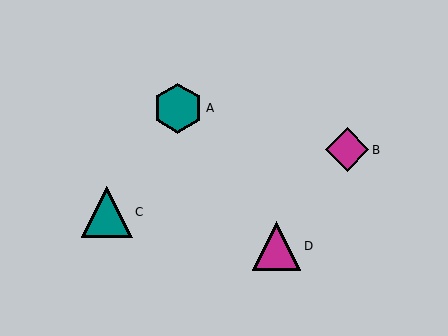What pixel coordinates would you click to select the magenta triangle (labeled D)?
Click at (276, 246) to select the magenta triangle D.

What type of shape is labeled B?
Shape B is a magenta diamond.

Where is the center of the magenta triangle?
The center of the magenta triangle is at (276, 246).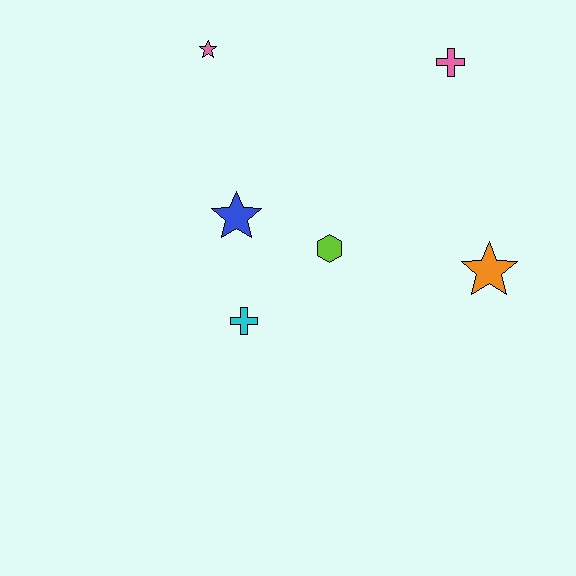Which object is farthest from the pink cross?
The cyan cross is farthest from the pink cross.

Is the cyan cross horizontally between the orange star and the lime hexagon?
No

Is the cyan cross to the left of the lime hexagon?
Yes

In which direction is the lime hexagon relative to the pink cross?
The lime hexagon is below the pink cross.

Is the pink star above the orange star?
Yes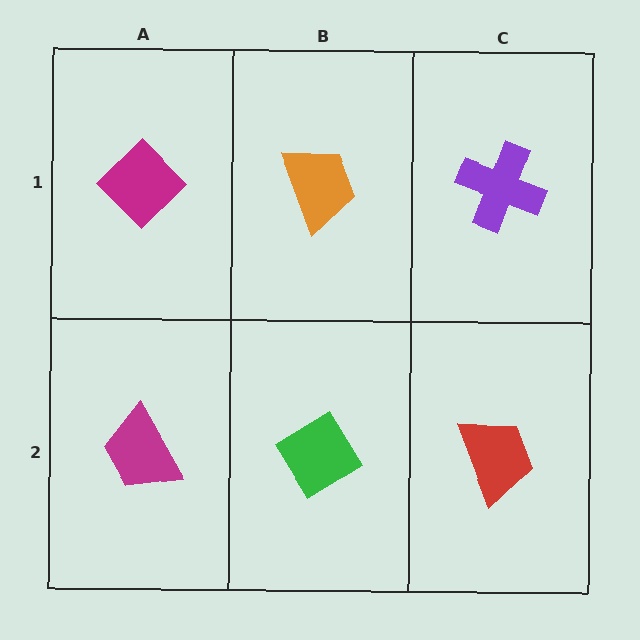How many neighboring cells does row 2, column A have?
2.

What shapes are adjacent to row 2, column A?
A magenta diamond (row 1, column A), a green diamond (row 2, column B).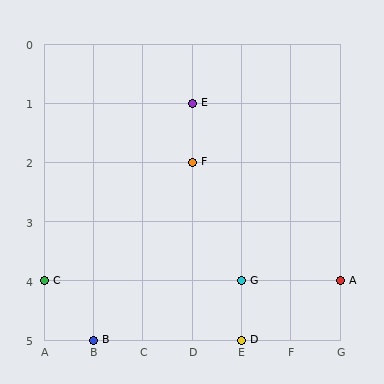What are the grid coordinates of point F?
Point F is at grid coordinates (D, 2).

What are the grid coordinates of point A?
Point A is at grid coordinates (G, 4).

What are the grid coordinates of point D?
Point D is at grid coordinates (E, 5).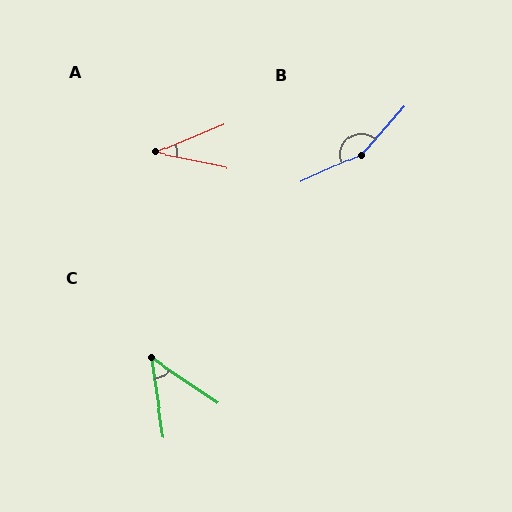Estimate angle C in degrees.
Approximately 47 degrees.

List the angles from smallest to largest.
A (34°), C (47°), B (156°).